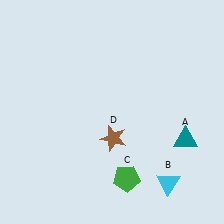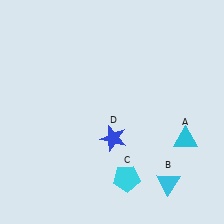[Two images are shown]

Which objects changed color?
A changed from teal to cyan. C changed from green to cyan. D changed from brown to blue.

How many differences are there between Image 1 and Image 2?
There are 3 differences between the two images.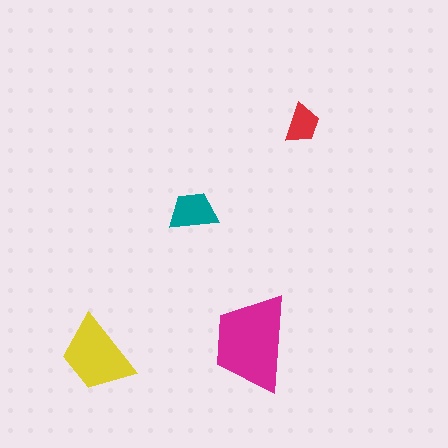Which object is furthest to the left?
The yellow trapezoid is leftmost.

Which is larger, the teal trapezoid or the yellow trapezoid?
The yellow one.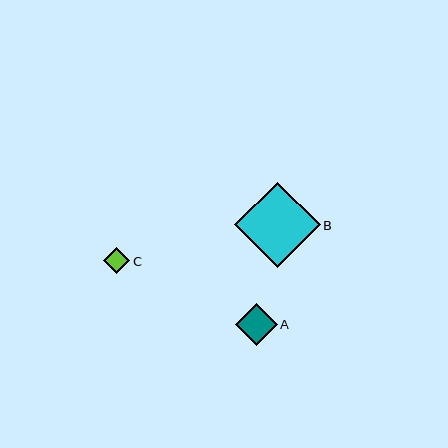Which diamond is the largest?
Diamond B is the largest with a size of approximately 85 pixels.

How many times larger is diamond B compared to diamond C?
Diamond B is approximately 3.3 times the size of diamond C.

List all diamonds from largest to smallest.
From largest to smallest: B, A, C.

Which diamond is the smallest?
Diamond C is the smallest with a size of approximately 26 pixels.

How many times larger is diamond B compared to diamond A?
Diamond B is approximately 2.0 times the size of diamond A.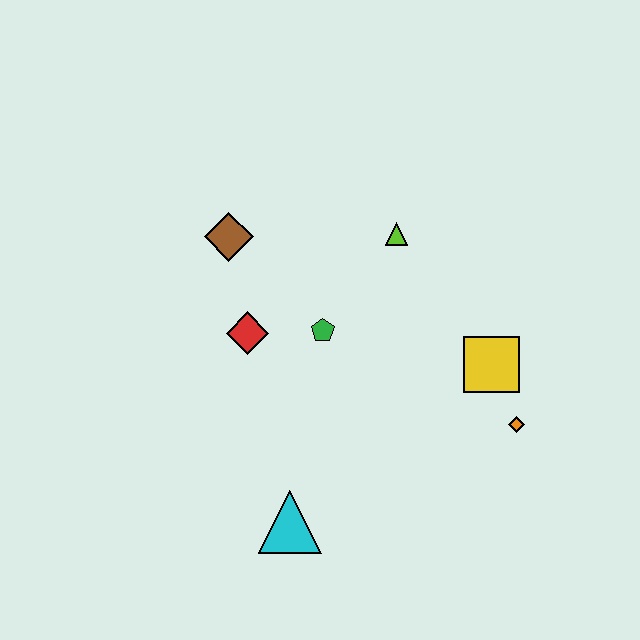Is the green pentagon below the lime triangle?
Yes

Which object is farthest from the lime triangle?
The cyan triangle is farthest from the lime triangle.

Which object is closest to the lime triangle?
The green pentagon is closest to the lime triangle.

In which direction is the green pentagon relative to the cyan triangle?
The green pentagon is above the cyan triangle.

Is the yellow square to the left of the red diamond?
No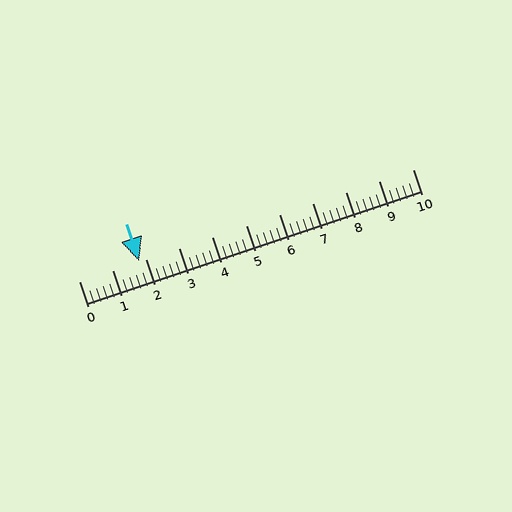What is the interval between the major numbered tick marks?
The major tick marks are spaced 1 units apart.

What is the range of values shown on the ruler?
The ruler shows values from 0 to 10.